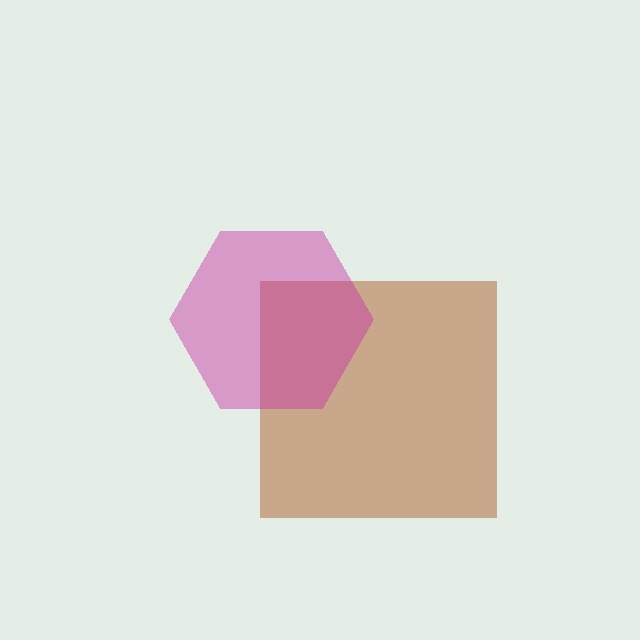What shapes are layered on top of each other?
The layered shapes are: a brown square, a magenta hexagon.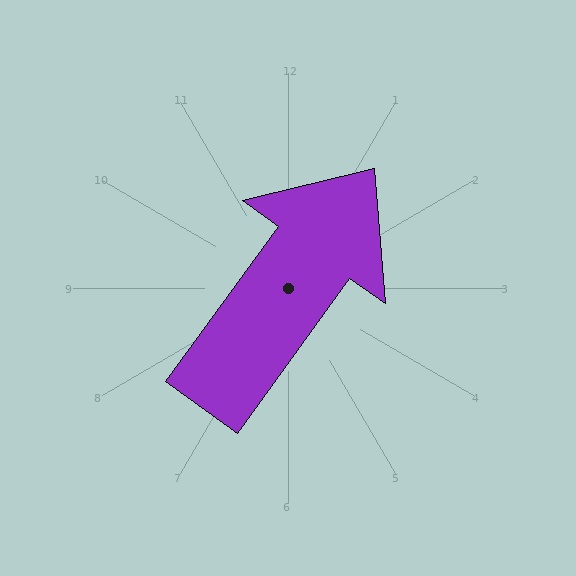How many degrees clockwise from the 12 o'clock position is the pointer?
Approximately 36 degrees.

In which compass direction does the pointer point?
Northeast.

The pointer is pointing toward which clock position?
Roughly 1 o'clock.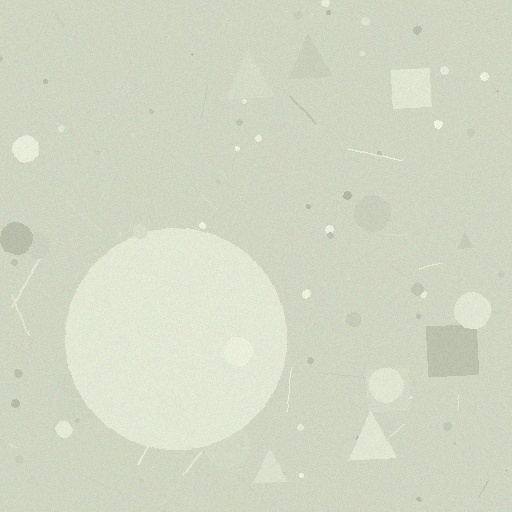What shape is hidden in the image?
A circle is hidden in the image.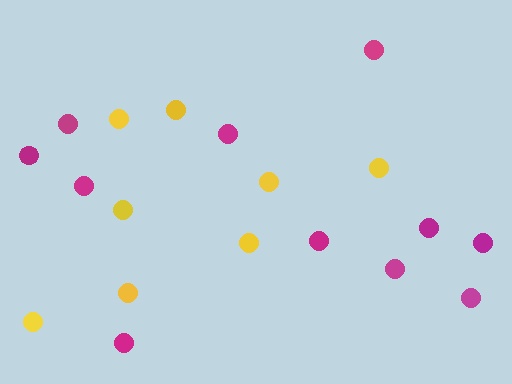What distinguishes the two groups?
There are 2 groups: one group of yellow circles (8) and one group of magenta circles (11).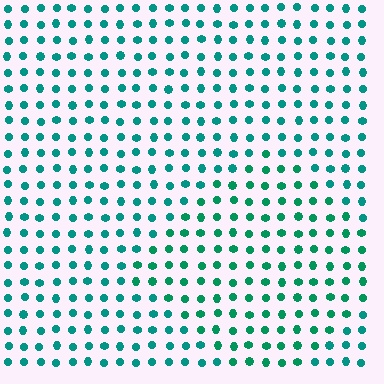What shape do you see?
I see a diamond.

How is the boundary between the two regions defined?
The boundary is defined purely by a slight shift in hue (about 18 degrees). Spacing, size, and orientation are identical on both sides.